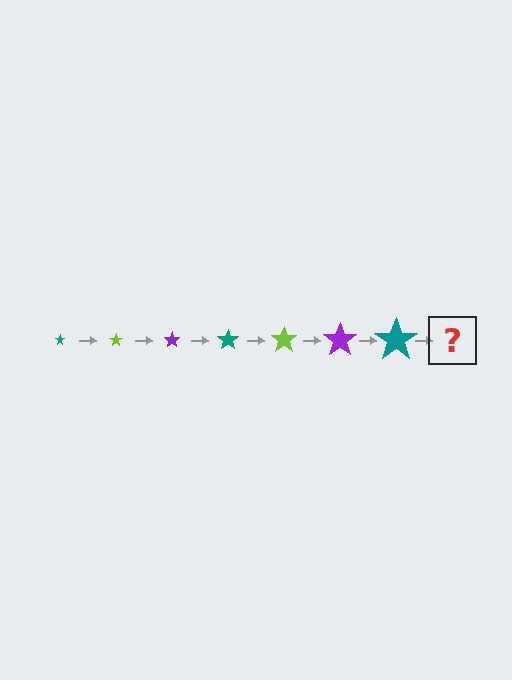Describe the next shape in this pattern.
It should be a lime star, larger than the previous one.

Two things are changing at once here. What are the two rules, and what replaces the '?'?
The two rules are that the star grows larger each step and the color cycles through teal, lime, and purple. The '?' should be a lime star, larger than the previous one.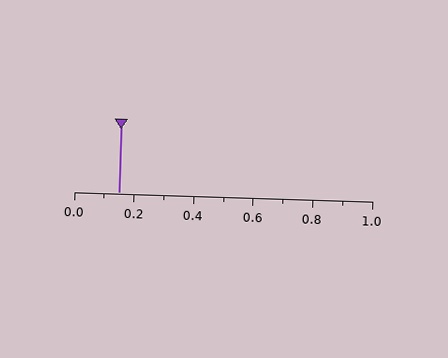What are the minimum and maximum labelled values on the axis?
The axis runs from 0.0 to 1.0.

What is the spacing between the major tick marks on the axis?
The major ticks are spaced 0.2 apart.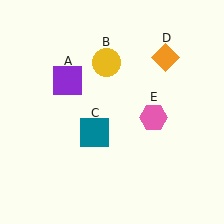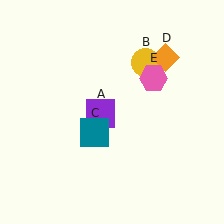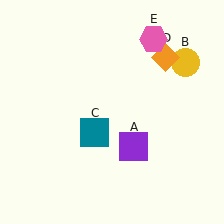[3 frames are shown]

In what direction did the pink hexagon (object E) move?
The pink hexagon (object E) moved up.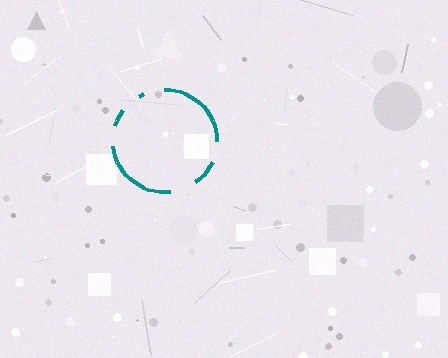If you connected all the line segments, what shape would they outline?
They would outline a circle.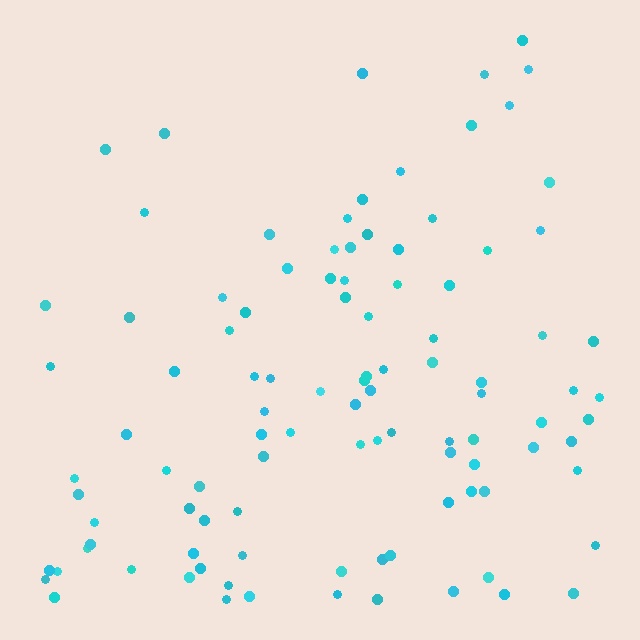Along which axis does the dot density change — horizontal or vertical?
Vertical.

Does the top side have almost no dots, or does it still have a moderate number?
Still a moderate number, just noticeably fewer than the bottom.